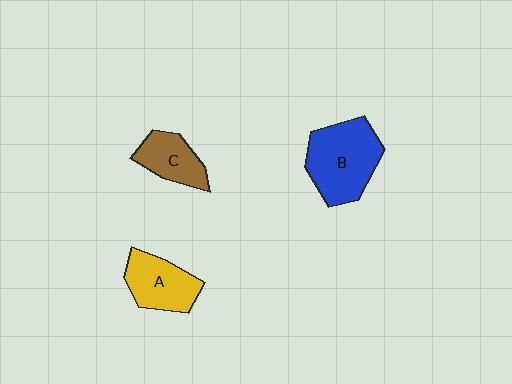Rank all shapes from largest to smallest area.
From largest to smallest: B (blue), A (yellow), C (brown).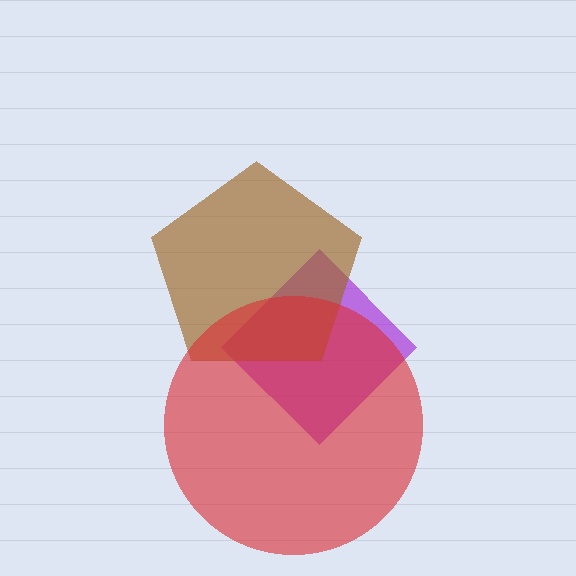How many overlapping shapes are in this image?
There are 3 overlapping shapes in the image.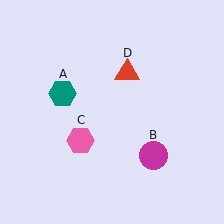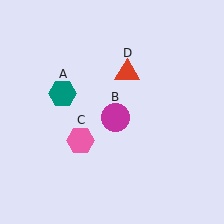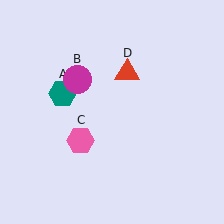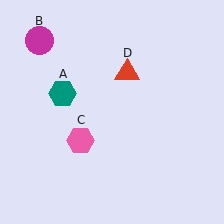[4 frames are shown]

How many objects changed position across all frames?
1 object changed position: magenta circle (object B).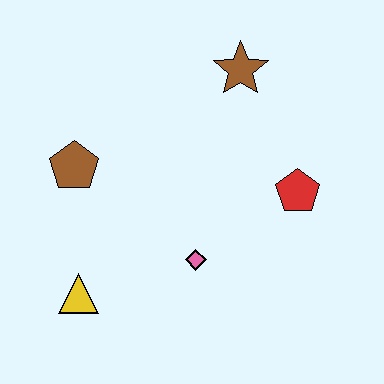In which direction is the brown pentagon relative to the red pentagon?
The brown pentagon is to the left of the red pentagon.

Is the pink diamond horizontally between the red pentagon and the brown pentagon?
Yes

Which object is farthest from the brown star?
The yellow triangle is farthest from the brown star.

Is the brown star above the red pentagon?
Yes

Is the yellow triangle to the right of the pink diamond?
No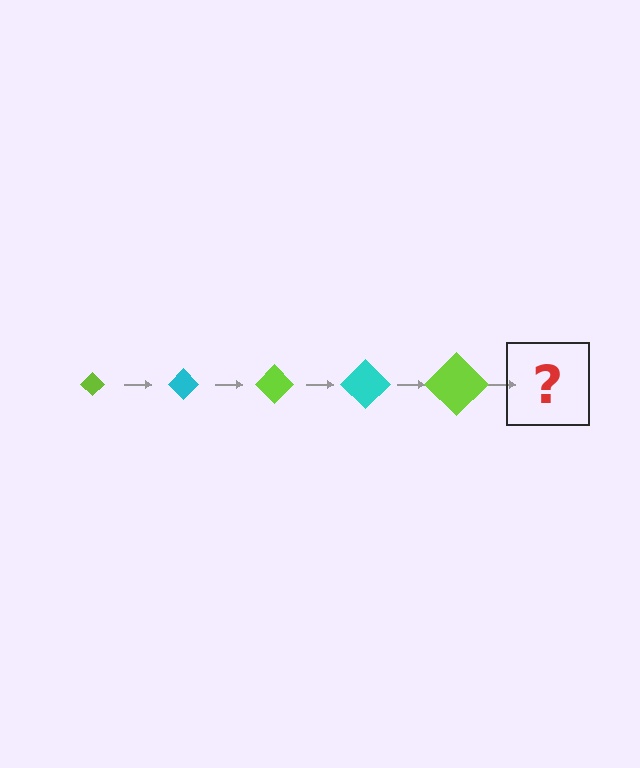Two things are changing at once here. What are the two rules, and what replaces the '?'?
The two rules are that the diamond grows larger each step and the color cycles through lime and cyan. The '?' should be a cyan diamond, larger than the previous one.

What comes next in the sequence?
The next element should be a cyan diamond, larger than the previous one.